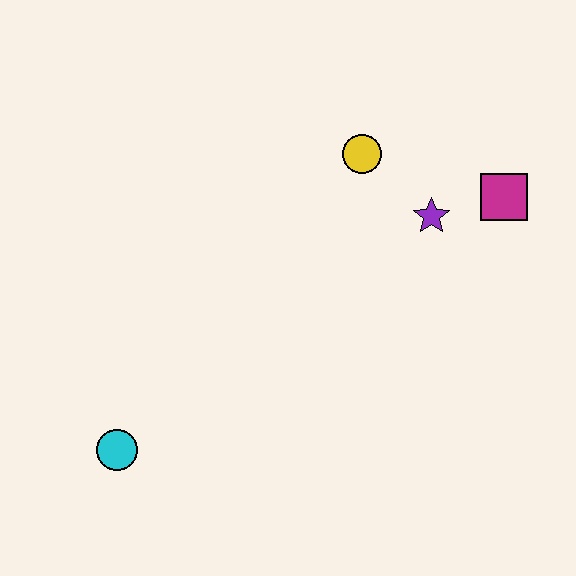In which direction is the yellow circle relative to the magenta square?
The yellow circle is to the left of the magenta square.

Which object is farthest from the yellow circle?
The cyan circle is farthest from the yellow circle.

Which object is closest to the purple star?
The magenta square is closest to the purple star.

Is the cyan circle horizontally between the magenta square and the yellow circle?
No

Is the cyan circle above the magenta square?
No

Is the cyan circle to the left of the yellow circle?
Yes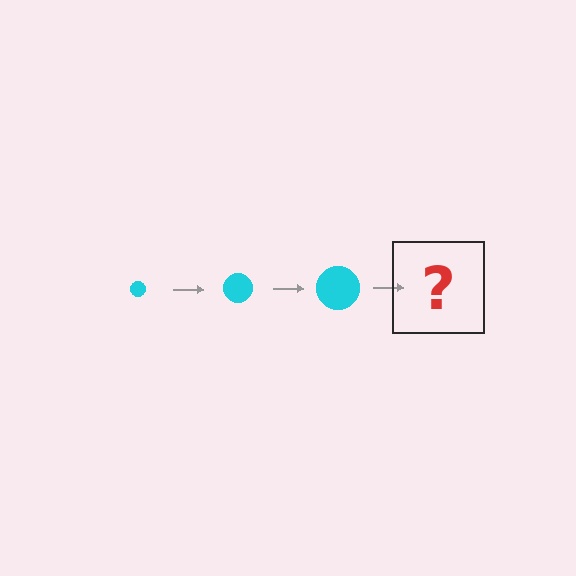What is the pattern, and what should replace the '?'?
The pattern is that the circle gets progressively larger each step. The '?' should be a cyan circle, larger than the previous one.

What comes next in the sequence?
The next element should be a cyan circle, larger than the previous one.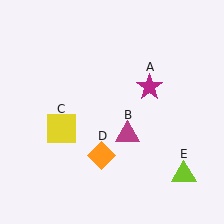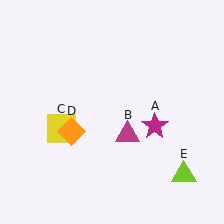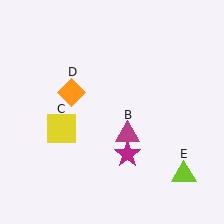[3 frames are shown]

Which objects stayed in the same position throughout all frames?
Magenta triangle (object B) and yellow square (object C) and lime triangle (object E) remained stationary.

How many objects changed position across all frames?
2 objects changed position: magenta star (object A), orange diamond (object D).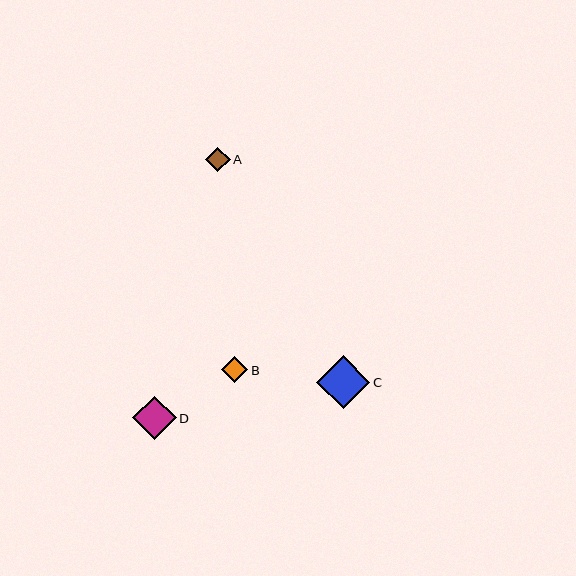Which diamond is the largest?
Diamond C is the largest with a size of approximately 53 pixels.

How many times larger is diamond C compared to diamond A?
Diamond C is approximately 2.2 times the size of diamond A.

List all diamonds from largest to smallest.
From largest to smallest: C, D, B, A.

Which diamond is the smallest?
Diamond A is the smallest with a size of approximately 25 pixels.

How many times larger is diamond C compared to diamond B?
Diamond C is approximately 2.0 times the size of diamond B.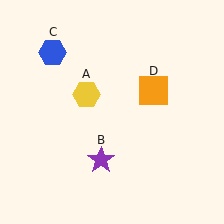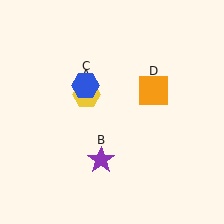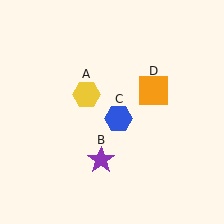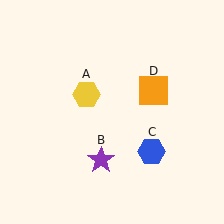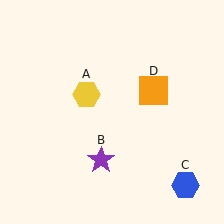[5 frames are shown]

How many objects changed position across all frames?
1 object changed position: blue hexagon (object C).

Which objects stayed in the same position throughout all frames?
Yellow hexagon (object A) and purple star (object B) and orange square (object D) remained stationary.